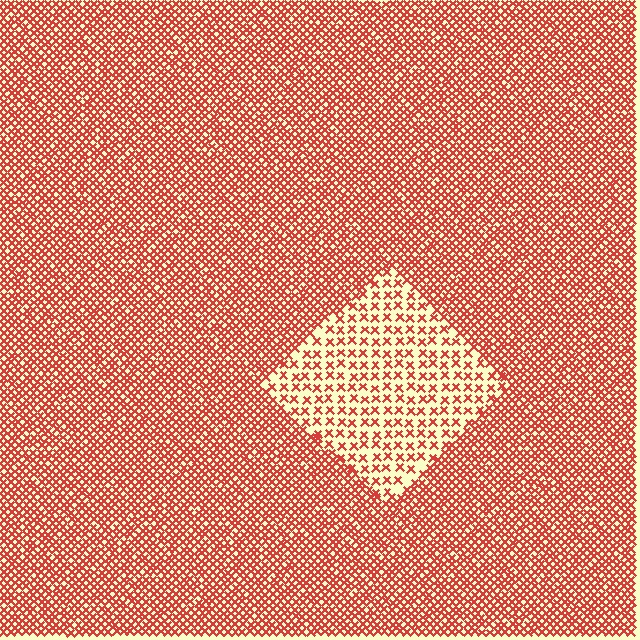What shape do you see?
I see a diamond.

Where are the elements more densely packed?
The elements are more densely packed outside the diamond boundary.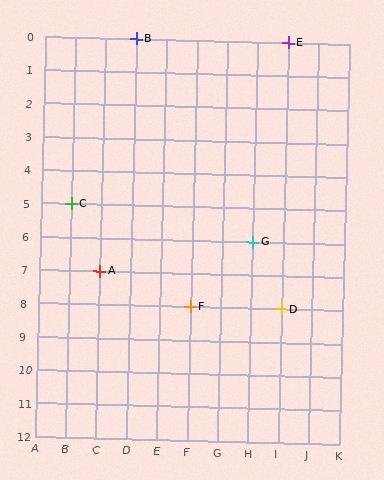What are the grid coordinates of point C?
Point C is at grid coordinates (B, 5).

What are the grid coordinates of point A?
Point A is at grid coordinates (C, 7).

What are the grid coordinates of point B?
Point B is at grid coordinates (D, 0).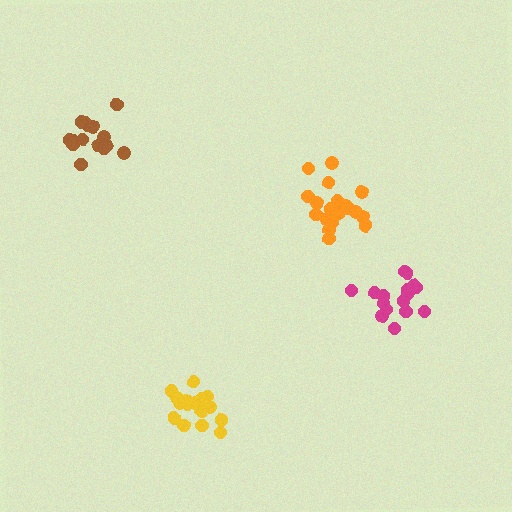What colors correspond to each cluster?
The clusters are colored: magenta, yellow, brown, orange.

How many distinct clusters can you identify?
There are 4 distinct clusters.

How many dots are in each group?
Group 1: 16 dots, Group 2: 17 dots, Group 3: 15 dots, Group 4: 19 dots (67 total).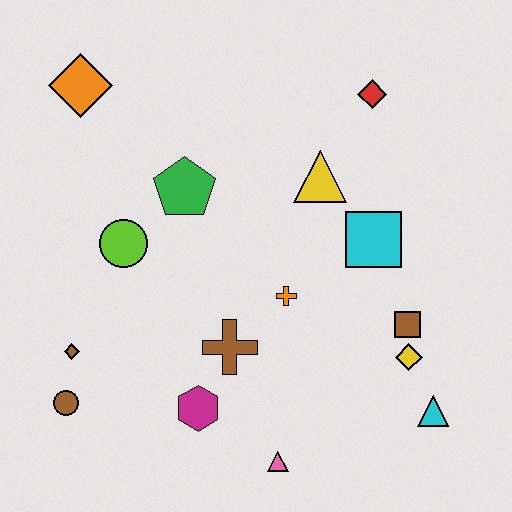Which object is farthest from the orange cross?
The orange diamond is farthest from the orange cross.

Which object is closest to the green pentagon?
The lime circle is closest to the green pentagon.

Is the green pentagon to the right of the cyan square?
No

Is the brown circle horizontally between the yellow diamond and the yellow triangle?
No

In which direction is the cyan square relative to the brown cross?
The cyan square is to the right of the brown cross.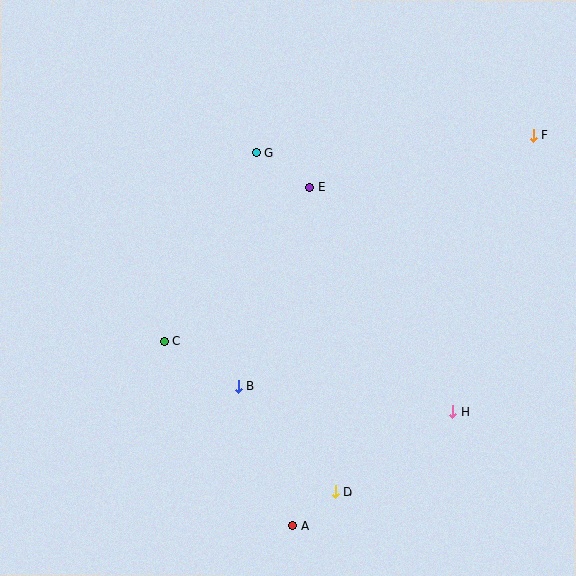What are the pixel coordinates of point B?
Point B is at (238, 386).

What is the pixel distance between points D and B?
The distance between D and B is 144 pixels.